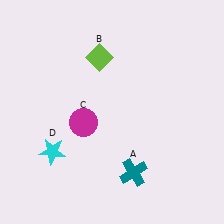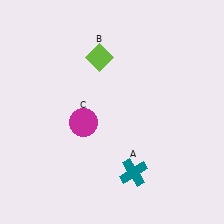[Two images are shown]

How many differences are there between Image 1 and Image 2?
There is 1 difference between the two images.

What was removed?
The cyan star (D) was removed in Image 2.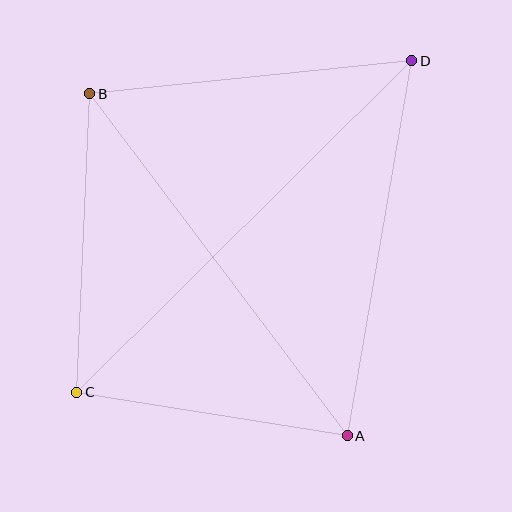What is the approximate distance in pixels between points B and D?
The distance between B and D is approximately 323 pixels.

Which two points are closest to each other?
Points A and C are closest to each other.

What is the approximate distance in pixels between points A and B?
The distance between A and B is approximately 428 pixels.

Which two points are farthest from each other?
Points C and D are farthest from each other.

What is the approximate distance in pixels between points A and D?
The distance between A and D is approximately 380 pixels.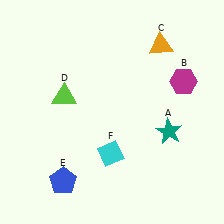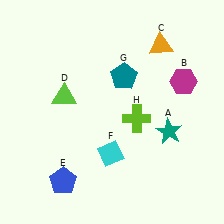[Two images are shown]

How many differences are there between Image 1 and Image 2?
There are 2 differences between the two images.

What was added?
A teal pentagon (G), a lime cross (H) were added in Image 2.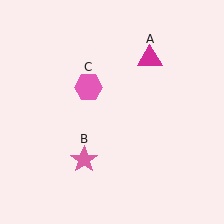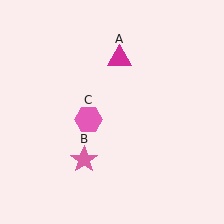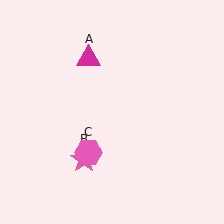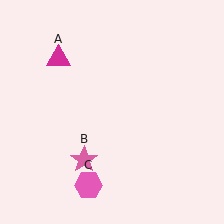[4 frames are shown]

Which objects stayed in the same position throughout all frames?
Pink star (object B) remained stationary.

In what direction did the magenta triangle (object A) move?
The magenta triangle (object A) moved left.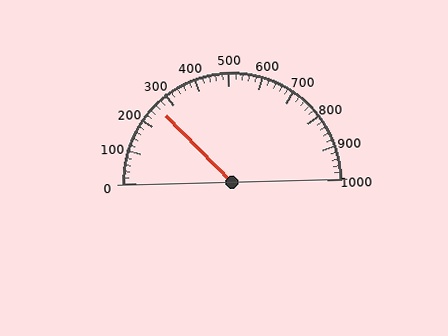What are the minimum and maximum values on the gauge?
The gauge ranges from 0 to 1000.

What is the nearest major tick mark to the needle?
The nearest major tick mark is 300.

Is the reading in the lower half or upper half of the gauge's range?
The reading is in the lower half of the range (0 to 1000).